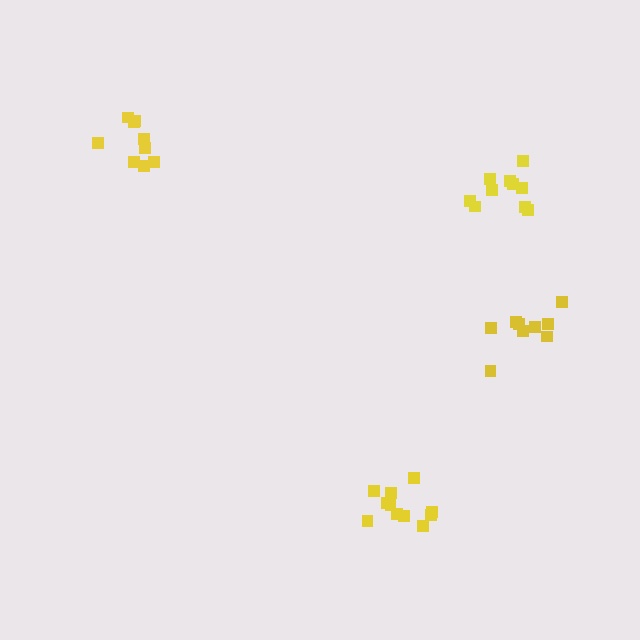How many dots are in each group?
Group 1: 9 dots, Group 2: 10 dots, Group 3: 9 dots, Group 4: 11 dots (39 total).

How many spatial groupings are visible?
There are 4 spatial groupings.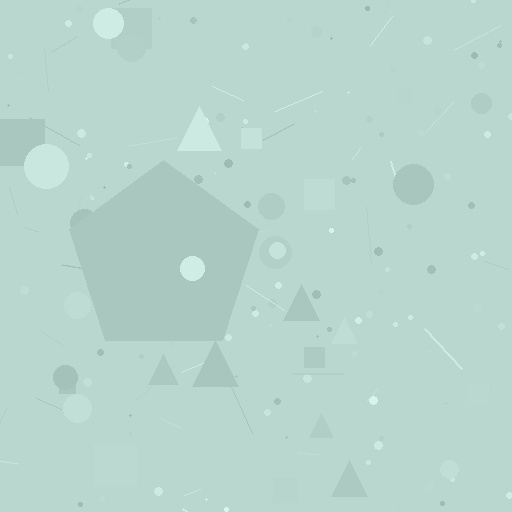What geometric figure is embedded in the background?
A pentagon is embedded in the background.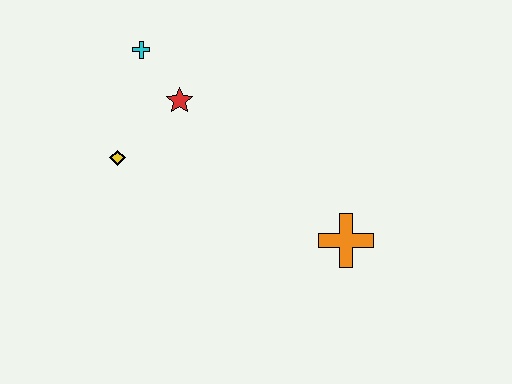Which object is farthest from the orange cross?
The cyan cross is farthest from the orange cross.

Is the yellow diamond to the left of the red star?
Yes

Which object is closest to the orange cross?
The red star is closest to the orange cross.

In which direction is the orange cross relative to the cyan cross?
The orange cross is to the right of the cyan cross.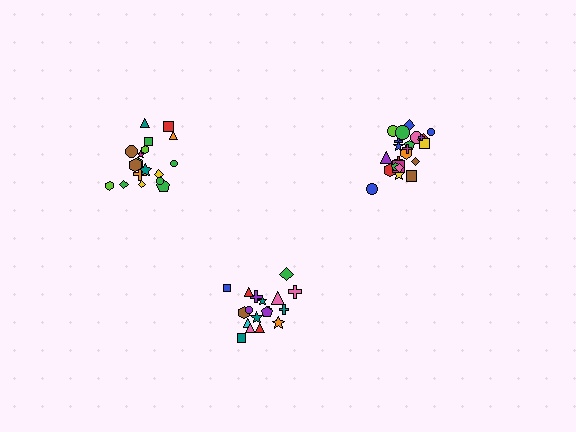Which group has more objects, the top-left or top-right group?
The top-right group.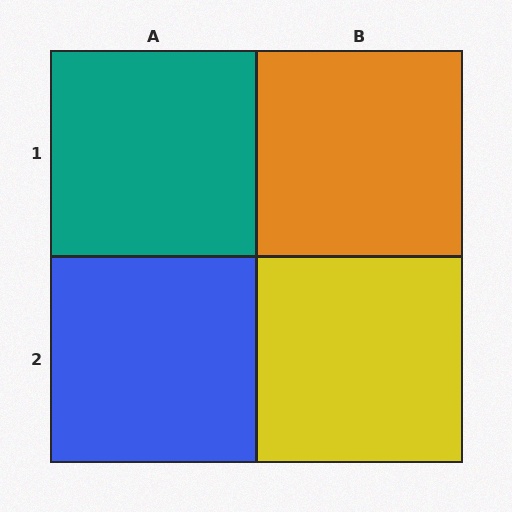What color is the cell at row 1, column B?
Orange.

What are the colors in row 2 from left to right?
Blue, yellow.